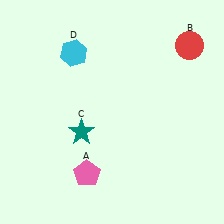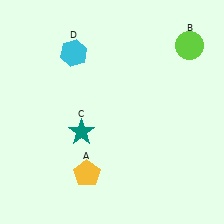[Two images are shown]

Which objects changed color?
A changed from pink to yellow. B changed from red to lime.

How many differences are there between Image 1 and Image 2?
There are 2 differences between the two images.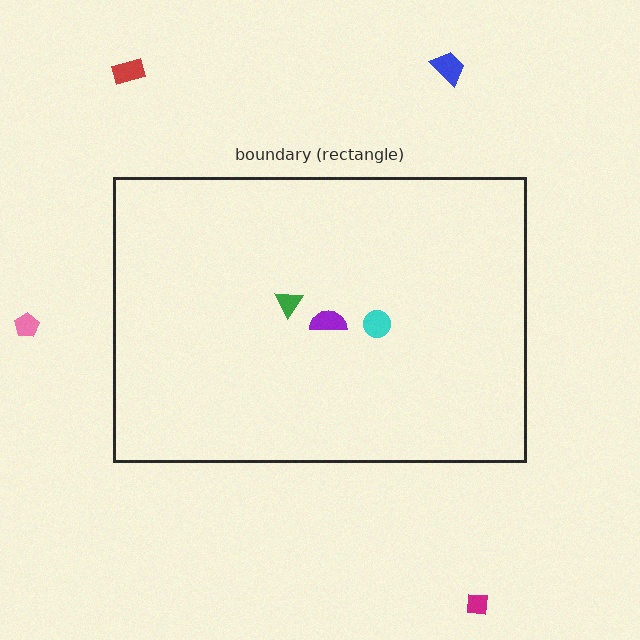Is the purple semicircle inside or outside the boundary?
Inside.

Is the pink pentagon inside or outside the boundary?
Outside.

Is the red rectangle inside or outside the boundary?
Outside.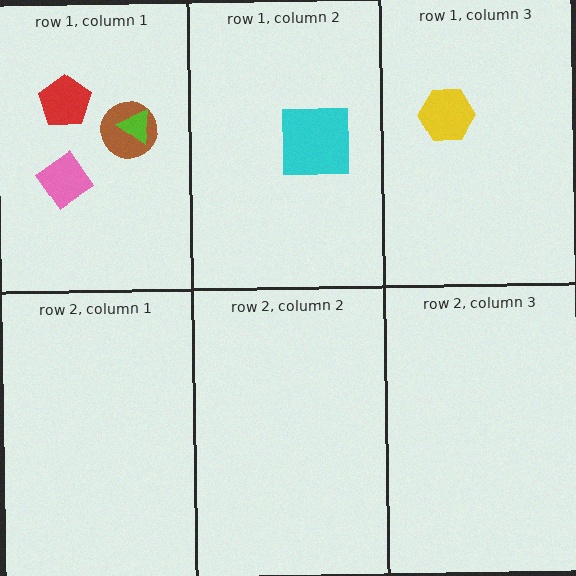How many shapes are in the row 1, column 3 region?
1.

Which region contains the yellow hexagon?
The row 1, column 3 region.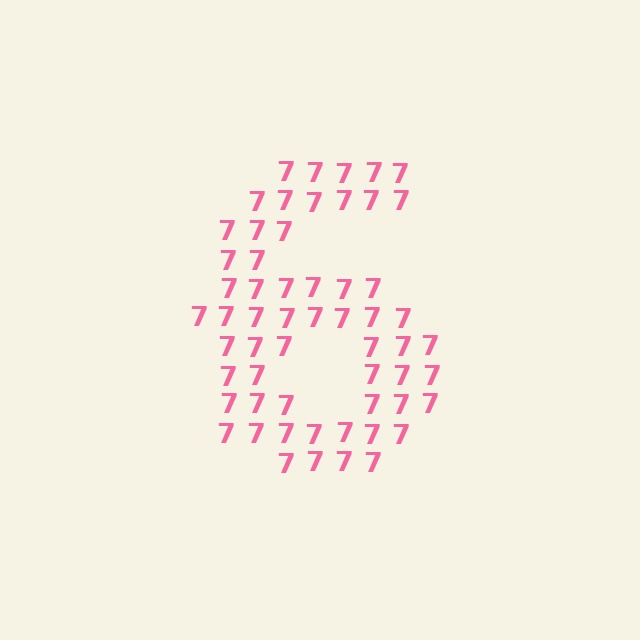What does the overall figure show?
The overall figure shows the digit 6.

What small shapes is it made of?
It is made of small digit 7's.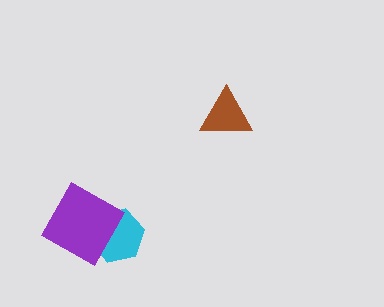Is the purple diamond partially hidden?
No, no other shape covers it.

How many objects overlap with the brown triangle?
0 objects overlap with the brown triangle.